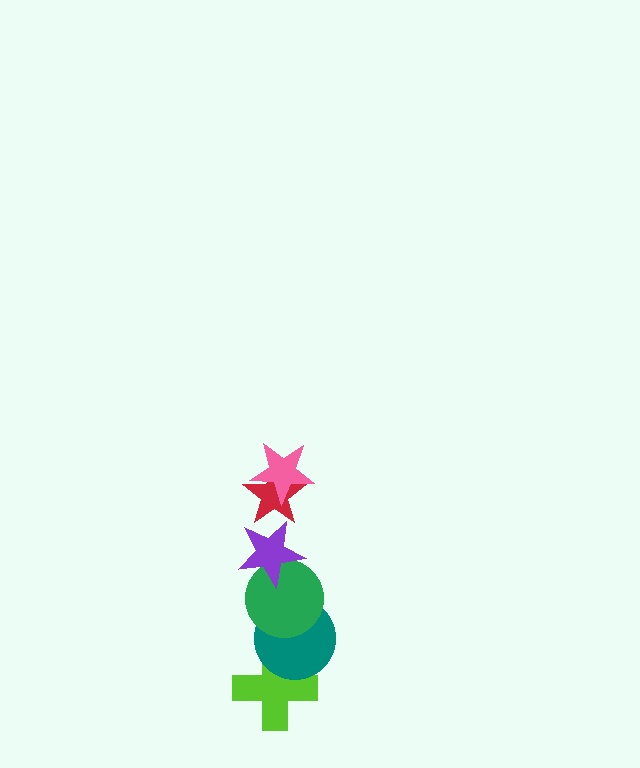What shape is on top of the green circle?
The purple star is on top of the green circle.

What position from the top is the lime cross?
The lime cross is 6th from the top.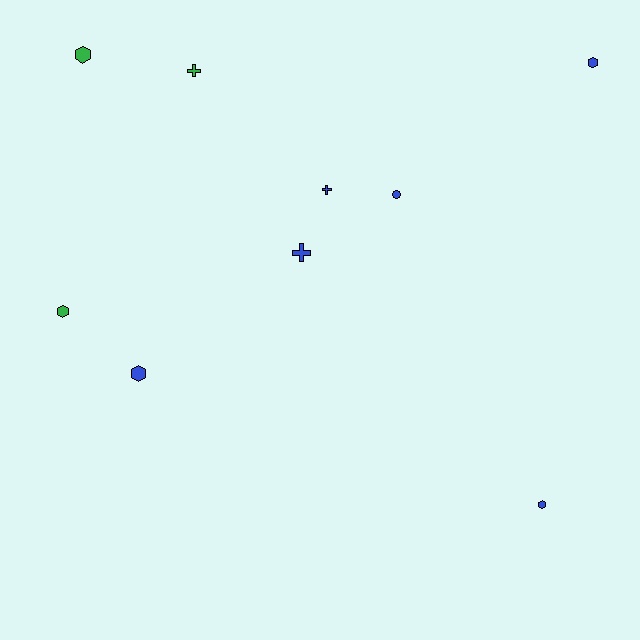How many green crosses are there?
There is 1 green cross.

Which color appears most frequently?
Blue, with 6 objects.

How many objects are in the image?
There are 9 objects.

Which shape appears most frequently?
Hexagon, with 5 objects.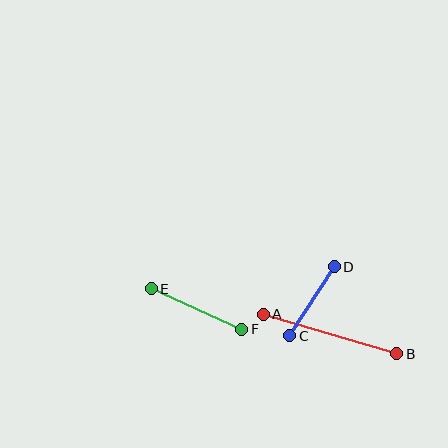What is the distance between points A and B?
The distance is approximately 139 pixels.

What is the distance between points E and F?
The distance is approximately 99 pixels.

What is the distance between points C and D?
The distance is approximately 82 pixels.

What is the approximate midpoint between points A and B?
The midpoint is at approximately (330, 334) pixels.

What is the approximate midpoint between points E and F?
The midpoint is at approximately (196, 309) pixels.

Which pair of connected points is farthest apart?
Points A and B are farthest apart.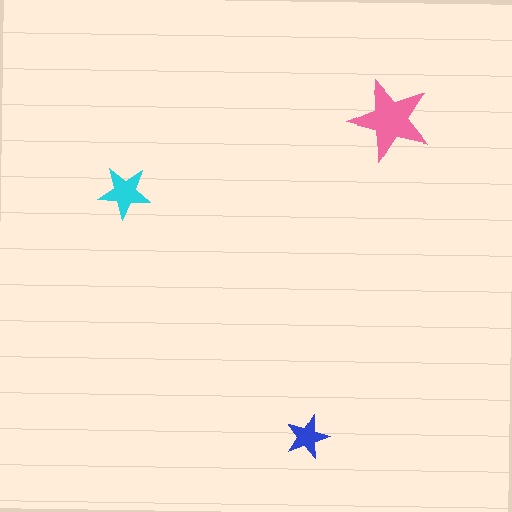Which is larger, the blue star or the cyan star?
The cyan one.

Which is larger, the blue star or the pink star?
The pink one.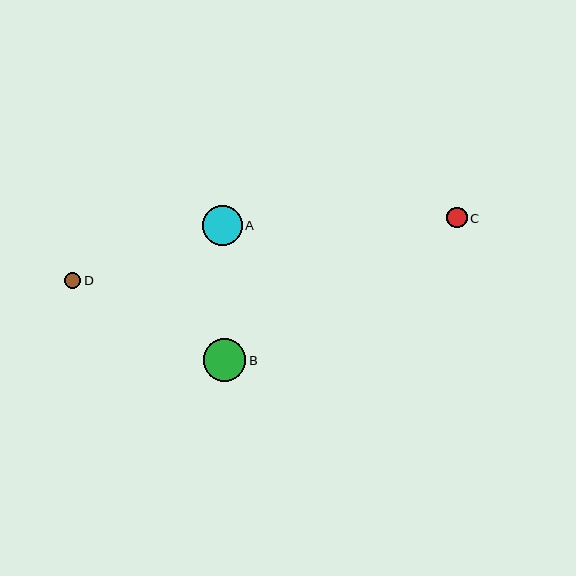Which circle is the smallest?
Circle D is the smallest with a size of approximately 16 pixels.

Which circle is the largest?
Circle B is the largest with a size of approximately 42 pixels.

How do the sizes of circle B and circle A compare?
Circle B and circle A are approximately the same size.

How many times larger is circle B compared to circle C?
Circle B is approximately 2.0 times the size of circle C.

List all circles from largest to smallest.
From largest to smallest: B, A, C, D.